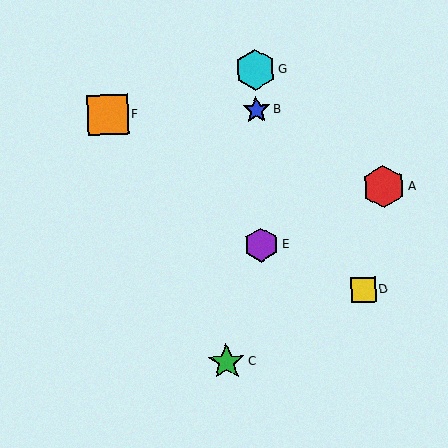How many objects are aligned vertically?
3 objects (B, E, G) are aligned vertically.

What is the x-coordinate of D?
Object D is at x≈363.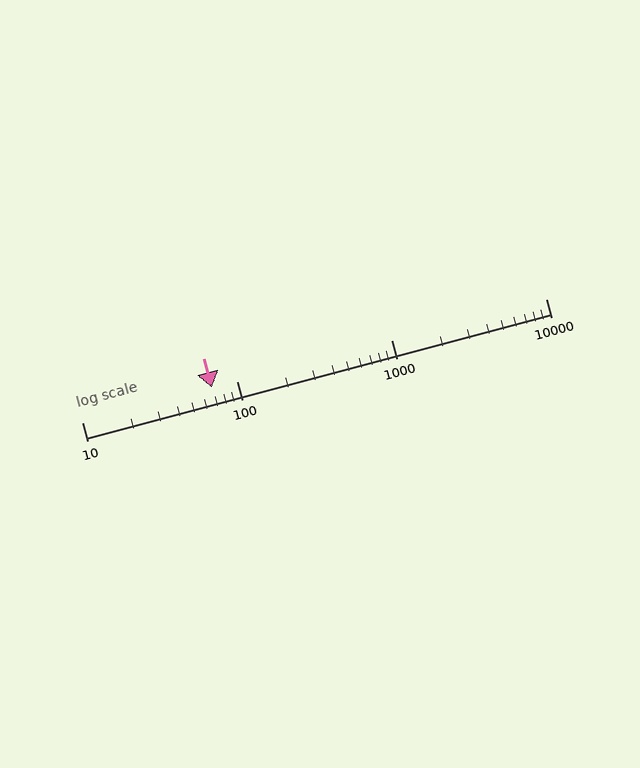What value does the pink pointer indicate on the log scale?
The pointer indicates approximately 69.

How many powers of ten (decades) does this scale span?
The scale spans 3 decades, from 10 to 10000.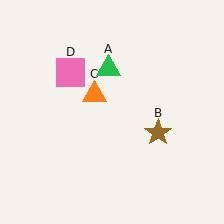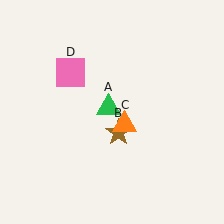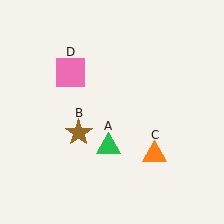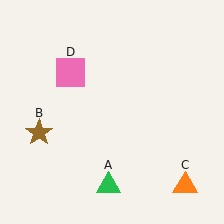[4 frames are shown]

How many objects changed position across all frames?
3 objects changed position: green triangle (object A), brown star (object B), orange triangle (object C).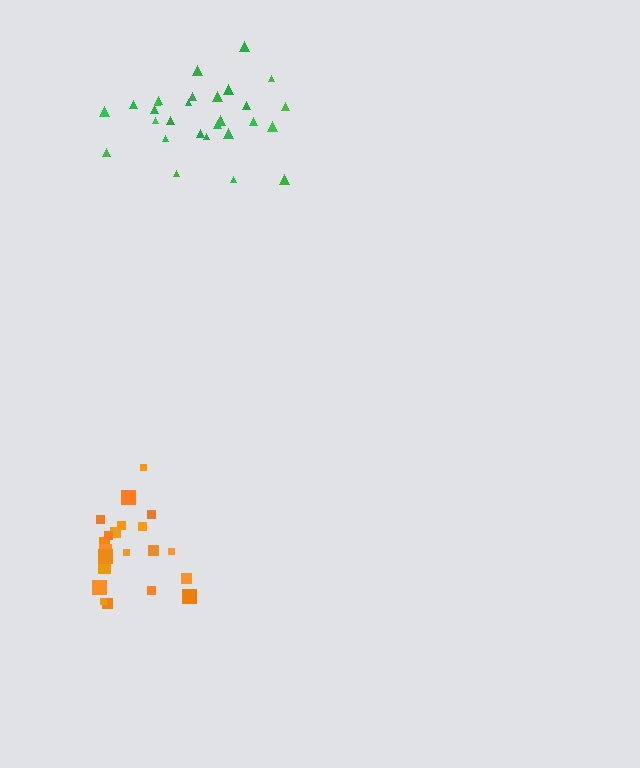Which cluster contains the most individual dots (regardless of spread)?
Green (28).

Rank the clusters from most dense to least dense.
orange, green.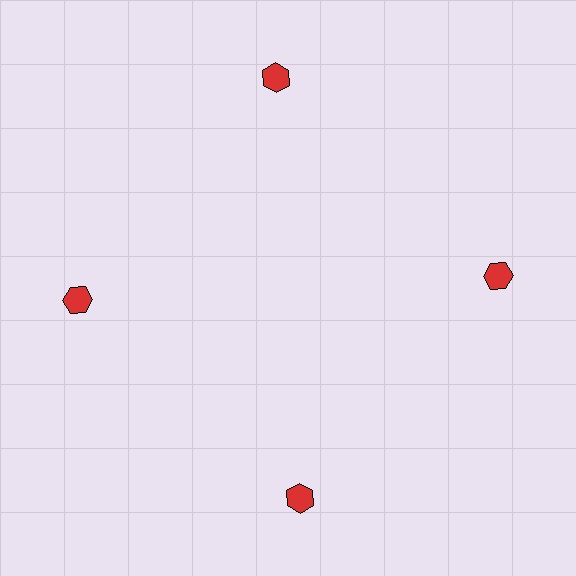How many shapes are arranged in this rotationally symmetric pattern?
There are 4 shapes, arranged in 4 groups of 1.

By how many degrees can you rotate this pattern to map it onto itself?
The pattern maps onto itself every 90 degrees of rotation.